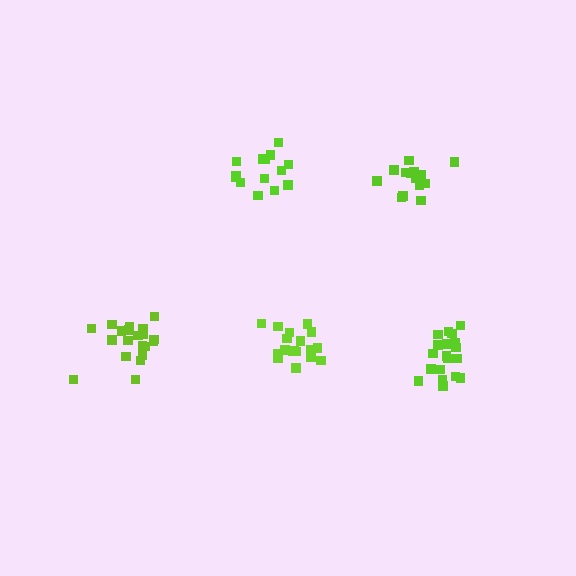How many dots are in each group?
Group 1: 20 dots, Group 2: 14 dots, Group 3: 19 dots, Group 4: 14 dots, Group 5: 19 dots (86 total).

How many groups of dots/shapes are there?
There are 5 groups.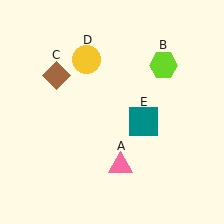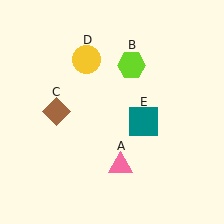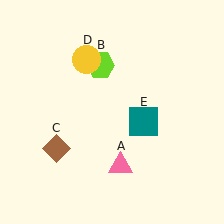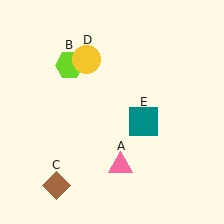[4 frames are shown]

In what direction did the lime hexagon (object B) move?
The lime hexagon (object B) moved left.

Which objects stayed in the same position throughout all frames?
Pink triangle (object A) and yellow circle (object D) and teal square (object E) remained stationary.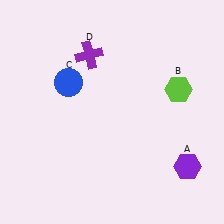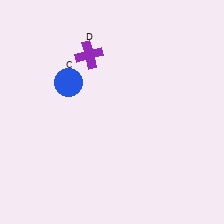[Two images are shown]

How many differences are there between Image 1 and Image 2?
There are 2 differences between the two images.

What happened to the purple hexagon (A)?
The purple hexagon (A) was removed in Image 2. It was in the bottom-right area of Image 1.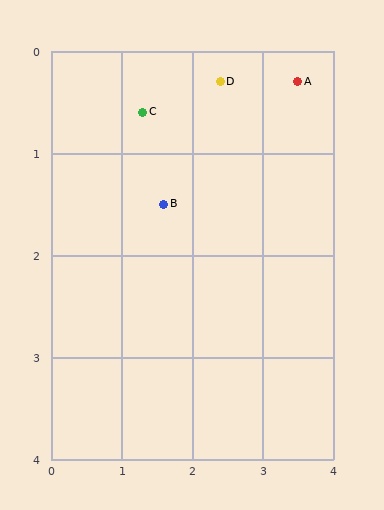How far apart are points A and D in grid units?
Points A and D are about 1.1 grid units apart.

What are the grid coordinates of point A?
Point A is at approximately (3.5, 0.3).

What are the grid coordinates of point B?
Point B is at approximately (1.6, 1.5).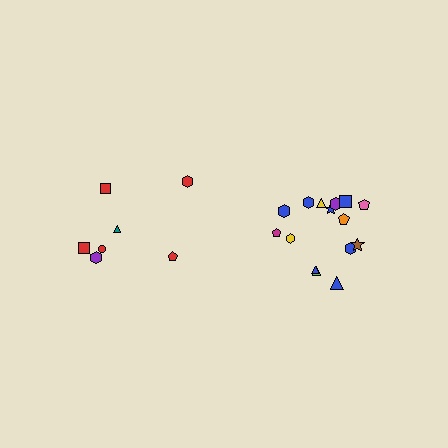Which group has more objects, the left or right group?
The right group.